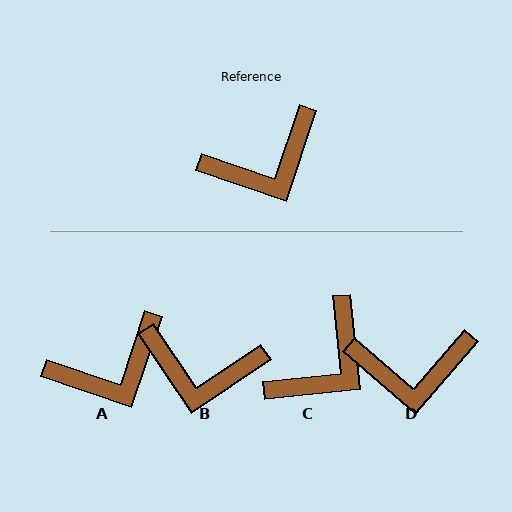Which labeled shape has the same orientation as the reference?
A.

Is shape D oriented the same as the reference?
No, it is off by about 22 degrees.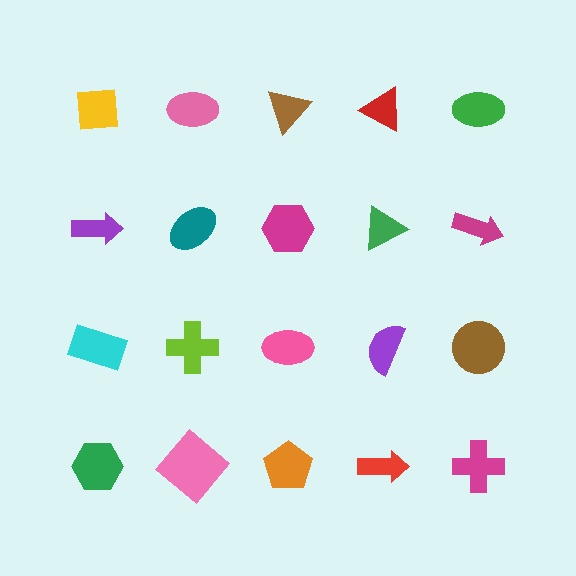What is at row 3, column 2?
A lime cross.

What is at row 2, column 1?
A purple arrow.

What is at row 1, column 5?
A green ellipse.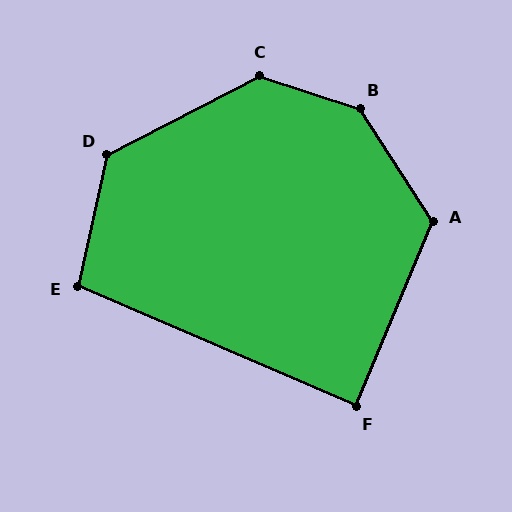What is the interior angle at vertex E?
Approximately 101 degrees (obtuse).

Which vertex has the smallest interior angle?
F, at approximately 89 degrees.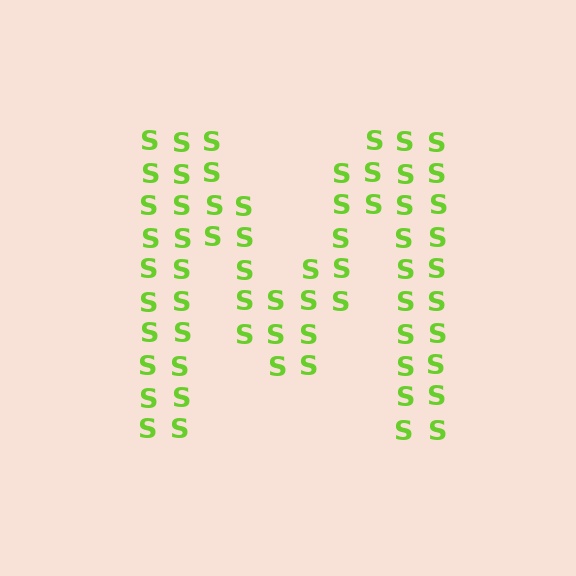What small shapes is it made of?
It is made of small letter S's.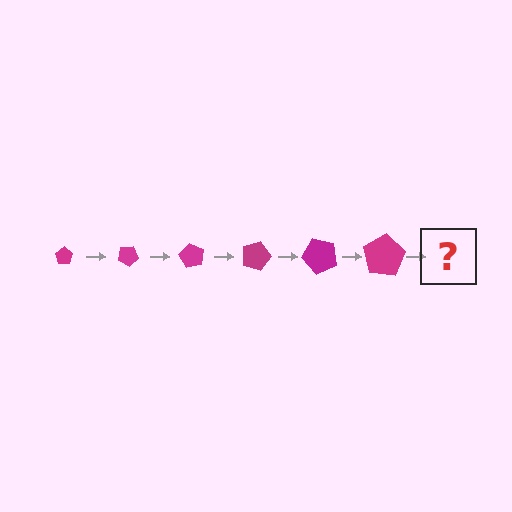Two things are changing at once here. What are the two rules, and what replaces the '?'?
The two rules are that the pentagon grows larger each step and it rotates 30 degrees each step. The '?' should be a pentagon, larger than the previous one and rotated 180 degrees from the start.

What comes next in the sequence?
The next element should be a pentagon, larger than the previous one and rotated 180 degrees from the start.